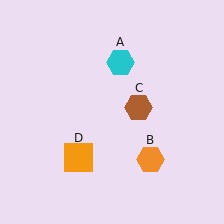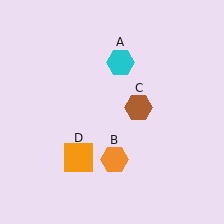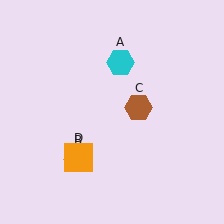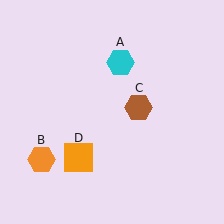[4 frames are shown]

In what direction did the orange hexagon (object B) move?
The orange hexagon (object B) moved left.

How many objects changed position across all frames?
1 object changed position: orange hexagon (object B).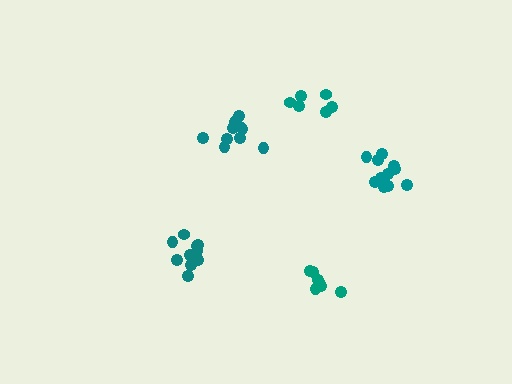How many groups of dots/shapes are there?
There are 5 groups.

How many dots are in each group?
Group 1: 6 dots, Group 2: 10 dots, Group 3: 10 dots, Group 4: 11 dots, Group 5: 7 dots (44 total).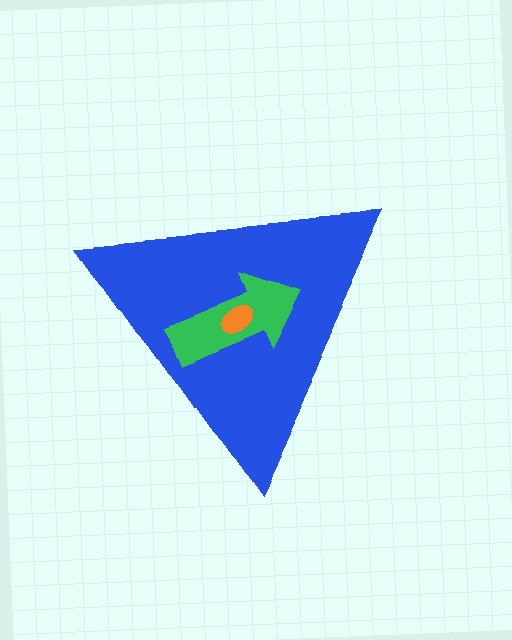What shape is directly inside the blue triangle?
The green arrow.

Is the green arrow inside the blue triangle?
Yes.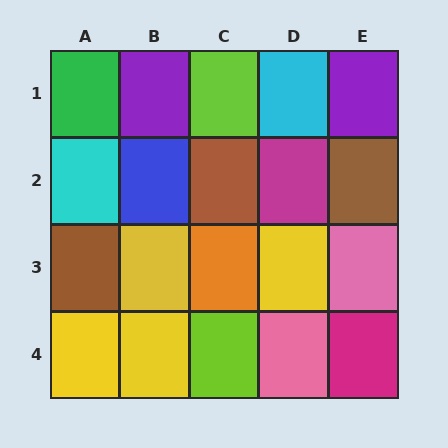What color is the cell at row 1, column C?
Lime.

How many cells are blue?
1 cell is blue.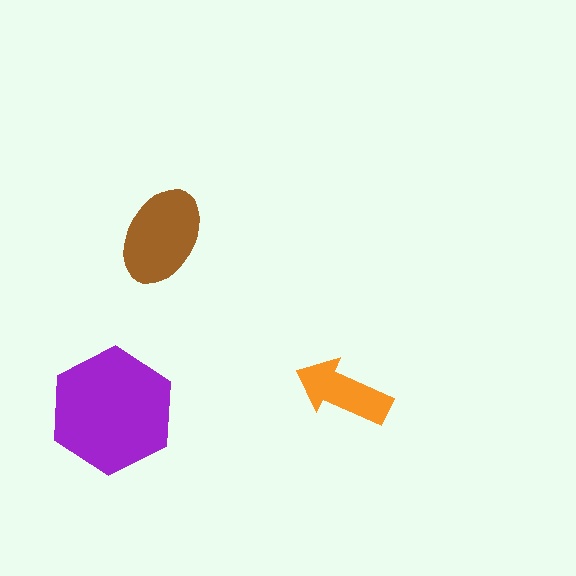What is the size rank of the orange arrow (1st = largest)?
3rd.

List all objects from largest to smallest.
The purple hexagon, the brown ellipse, the orange arrow.